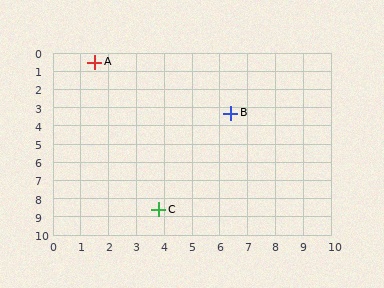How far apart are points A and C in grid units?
Points A and C are about 8.4 grid units apart.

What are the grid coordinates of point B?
Point B is at approximately (6.4, 3.3).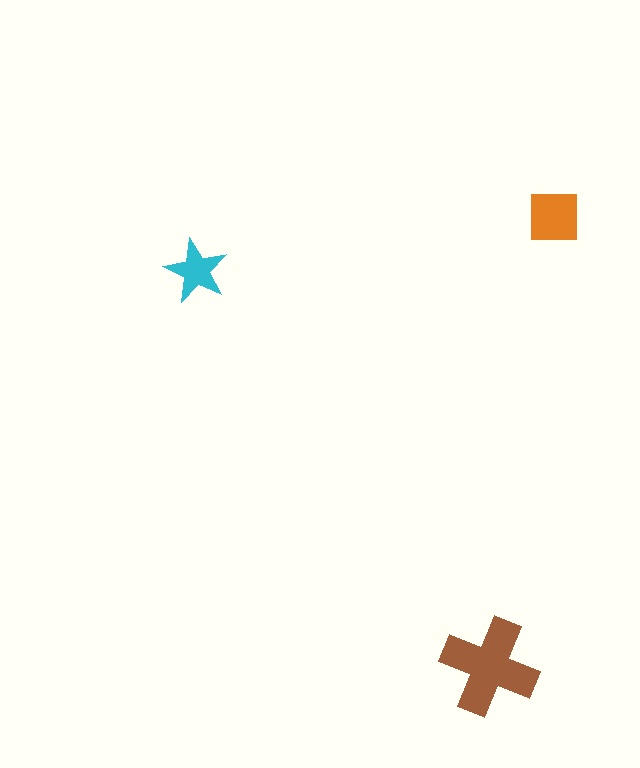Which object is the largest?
The brown cross.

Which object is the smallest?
The cyan star.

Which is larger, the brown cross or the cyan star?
The brown cross.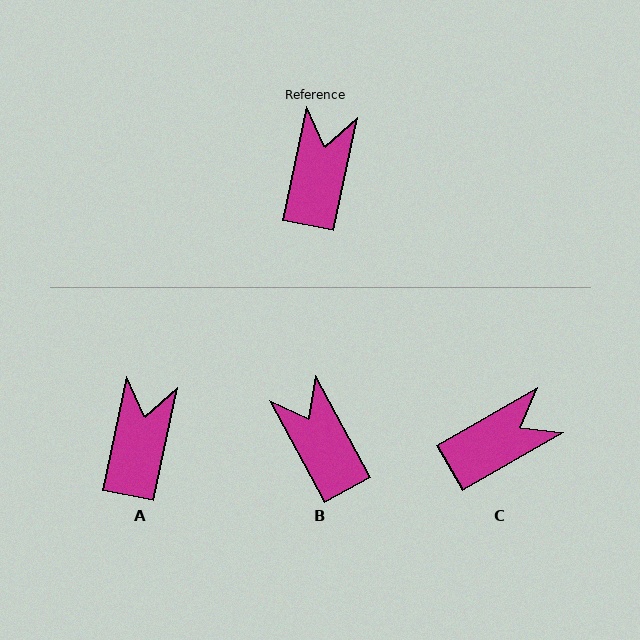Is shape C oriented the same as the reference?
No, it is off by about 49 degrees.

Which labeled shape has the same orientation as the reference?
A.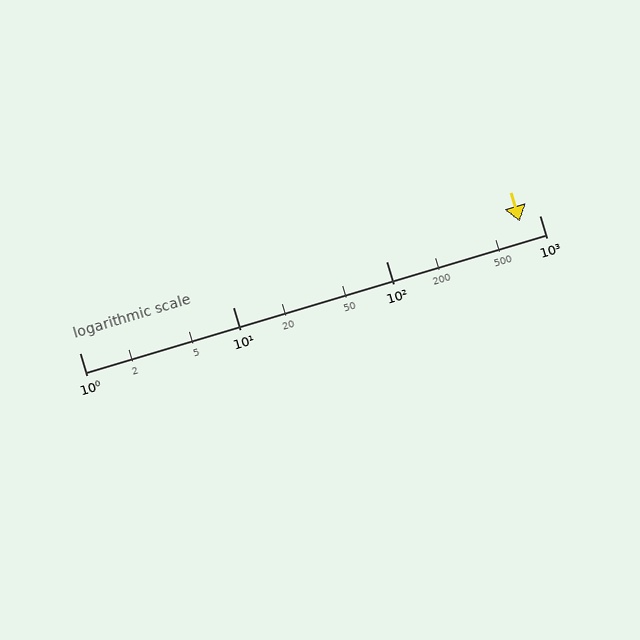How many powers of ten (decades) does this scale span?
The scale spans 3 decades, from 1 to 1000.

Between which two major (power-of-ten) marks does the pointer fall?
The pointer is between 100 and 1000.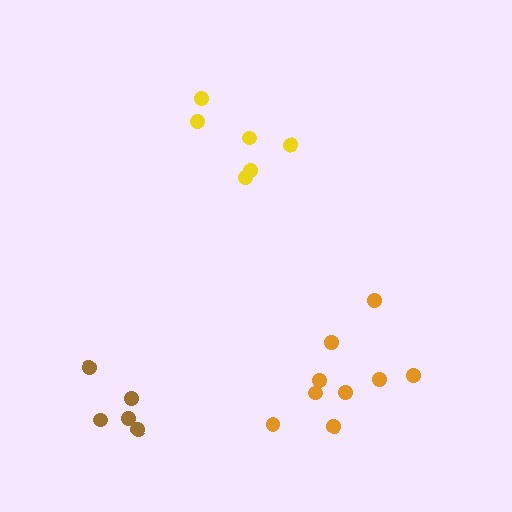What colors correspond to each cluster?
The clusters are colored: orange, brown, yellow.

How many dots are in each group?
Group 1: 9 dots, Group 2: 5 dots, Group 3: 6 dots (20 total).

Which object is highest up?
The yellow cluster is topmost.